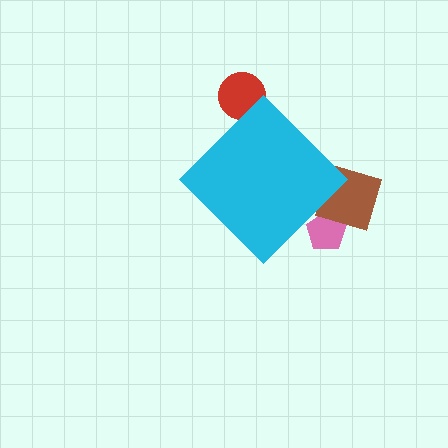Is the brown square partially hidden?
Yes, the brown square is partially hidden behind the cyan diamond.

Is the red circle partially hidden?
Yes, the red circle is partially hidden behind the cyan diamond.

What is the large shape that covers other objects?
A cyan diamond.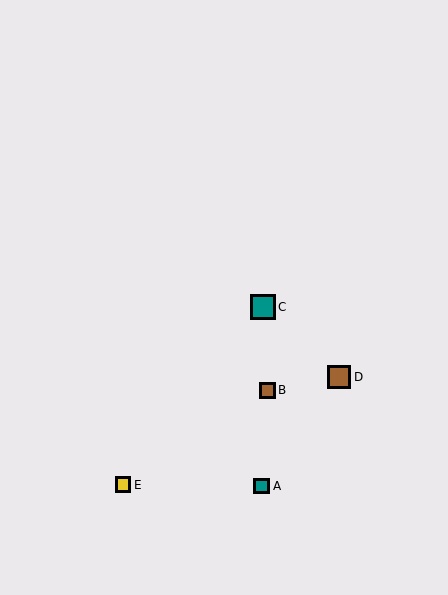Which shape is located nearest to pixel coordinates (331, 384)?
The brown square (labeled D) at (339, 377) is nearest to that location.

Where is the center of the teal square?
The center of the teal square is at (263, 307).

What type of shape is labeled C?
Shape C is a teal square.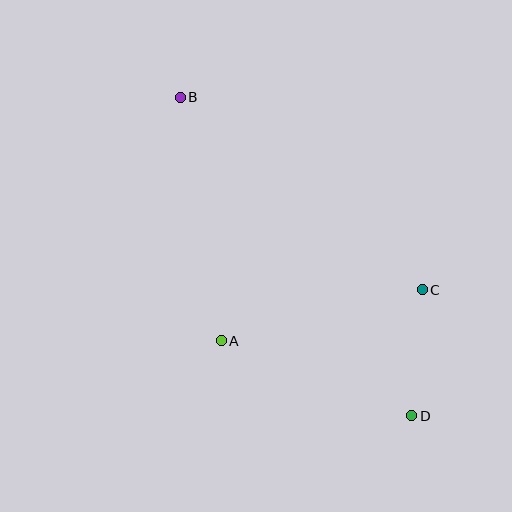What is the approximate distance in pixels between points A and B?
The distance between A and B is approximately 247 pixels.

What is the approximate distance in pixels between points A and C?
The distance between A and C is approximately 208 pixels.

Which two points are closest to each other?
Points C and D are closest to each other.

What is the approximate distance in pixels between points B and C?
The distance between B and C is approximately 309 pixels.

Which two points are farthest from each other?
Points B and D are farthest from each other.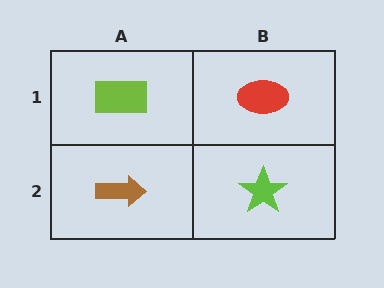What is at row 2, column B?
A lime star.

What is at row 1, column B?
A red ellipse.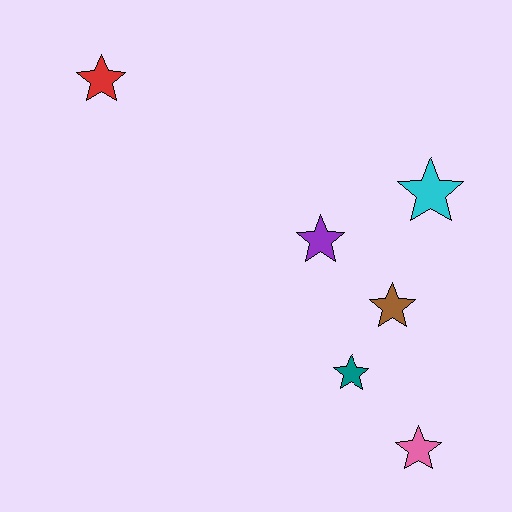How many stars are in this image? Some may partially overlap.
There are 6 stars.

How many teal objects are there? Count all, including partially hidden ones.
There is 1 teal object.